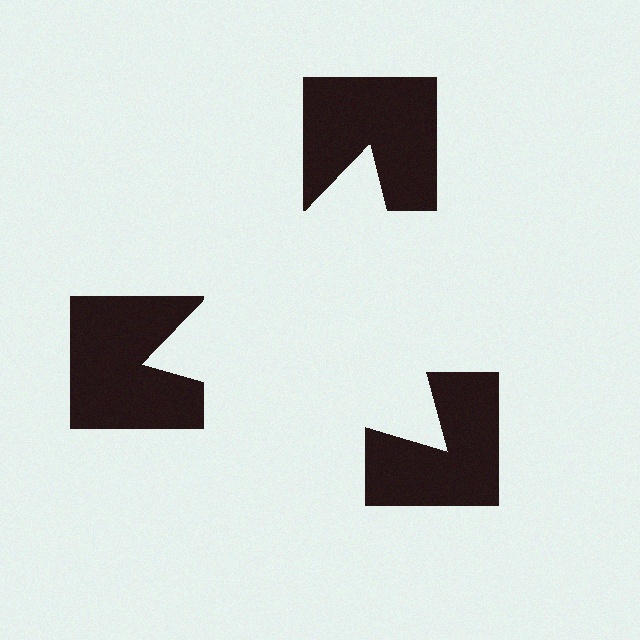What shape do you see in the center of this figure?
An illusory triangle — its edges are inferred from the aligned wedge cuts in the notched squares, not physically drawn.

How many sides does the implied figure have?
3 sides.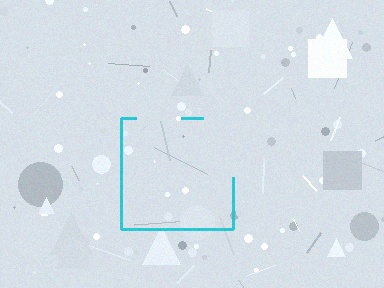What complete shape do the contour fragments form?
The contour fragments form a square.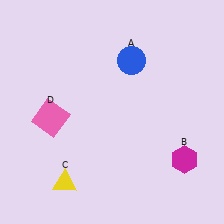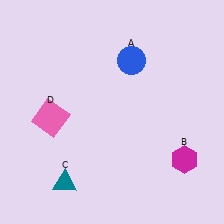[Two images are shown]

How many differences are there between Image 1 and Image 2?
There is 1 difference between the two images.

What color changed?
The triangle (C) changed from yellow in Image 1 to teal in Image 2.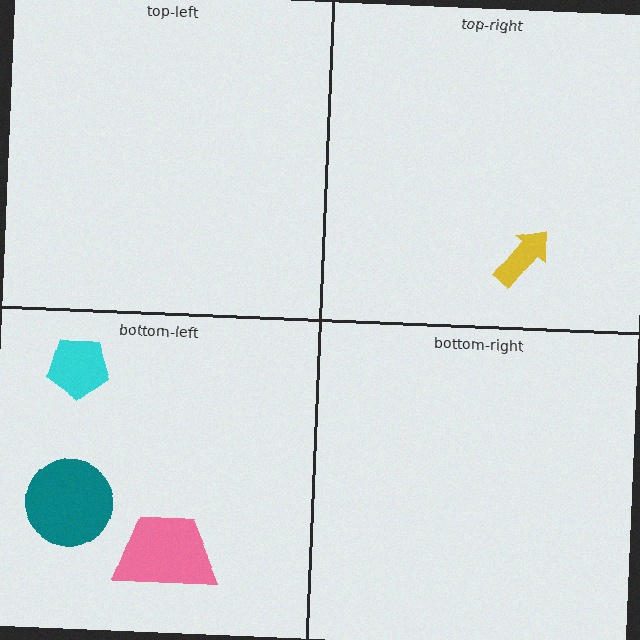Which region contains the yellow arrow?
The top-right region.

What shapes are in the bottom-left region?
The teal circle, the pink trapezoid, the cyan pentagon.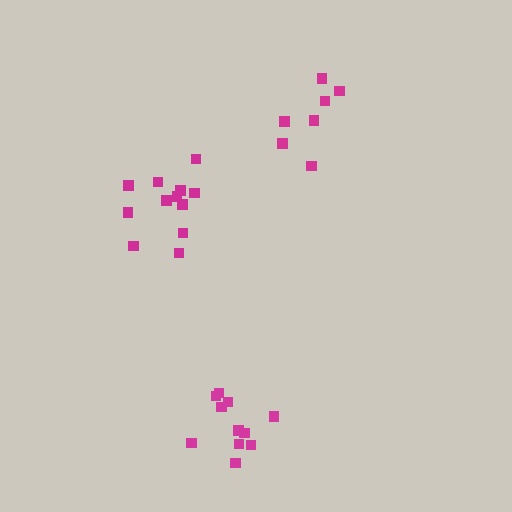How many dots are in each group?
Group 1: 11 dots, Group 2: 7 dots, Group 3: 12 dots (30 total).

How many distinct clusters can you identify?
There are 3 distinct clusters.